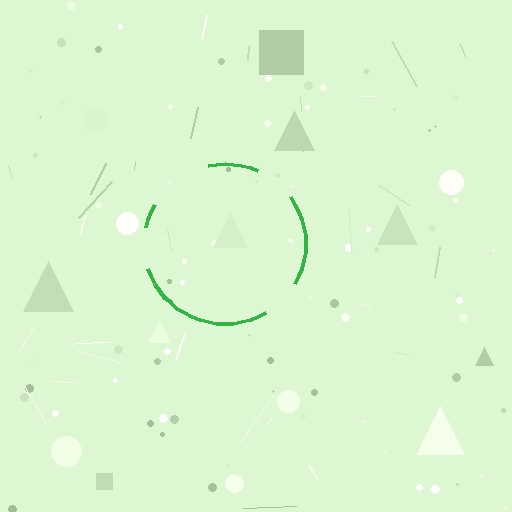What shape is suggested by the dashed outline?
The dashed outline suggests a circle.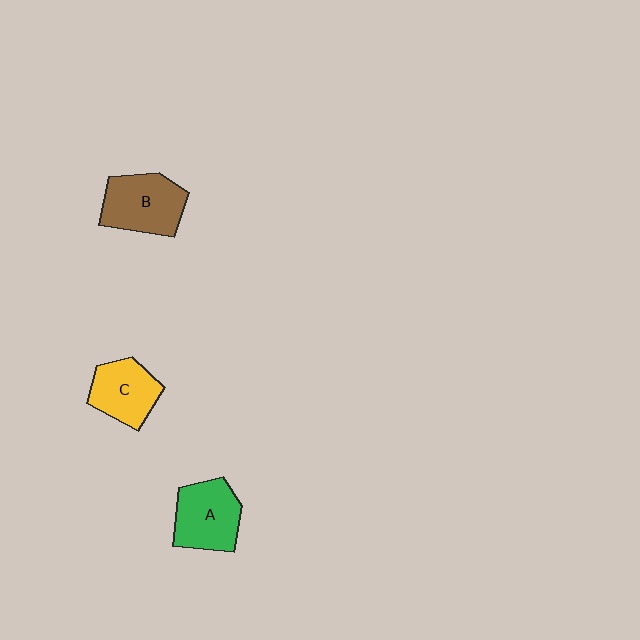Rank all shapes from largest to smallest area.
From largest to smallest: B (brown), A (green), C (yellow).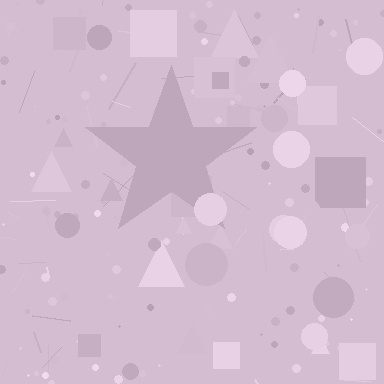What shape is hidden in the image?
A star is hidden in the image.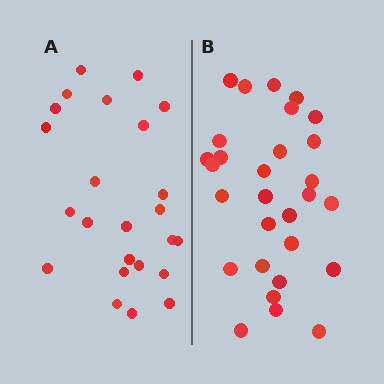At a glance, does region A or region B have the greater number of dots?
Region B (the right region) has more dots.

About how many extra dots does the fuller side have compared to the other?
Region B has about 5 more dots than region A.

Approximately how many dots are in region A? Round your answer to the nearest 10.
About 20 dots. (The exact count is 24, which rounds to 20.)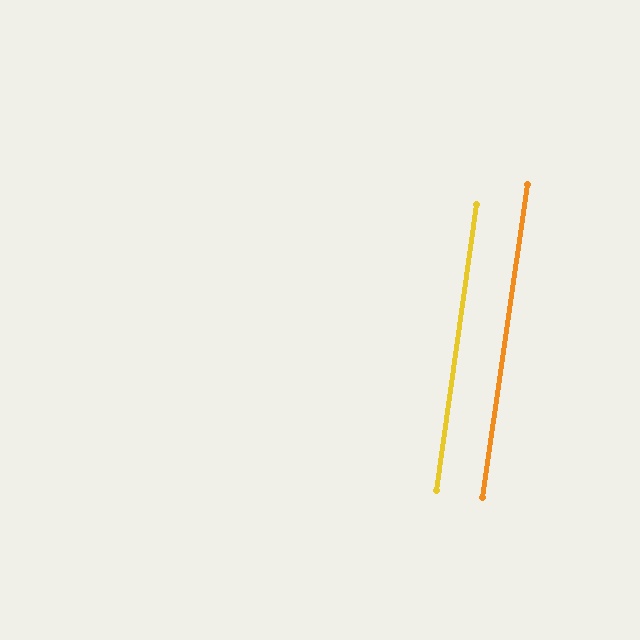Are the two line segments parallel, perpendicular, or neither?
Parallel — their directions differ by only 0.0°.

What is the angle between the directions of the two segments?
Approximately 0 degrees.